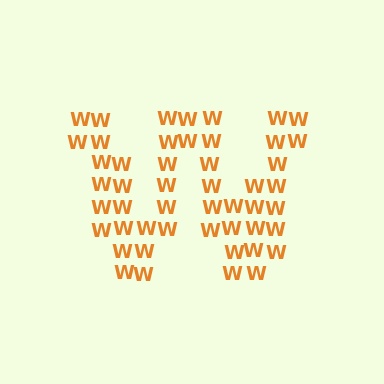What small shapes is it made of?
It is made of small letter W's.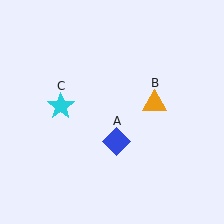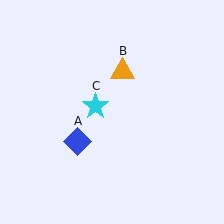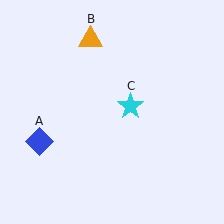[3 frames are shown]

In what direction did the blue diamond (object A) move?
The blue diamond (object A) moved left.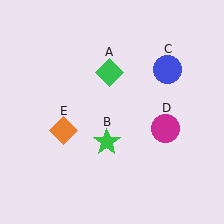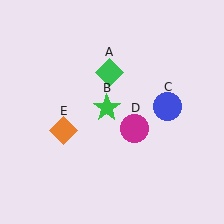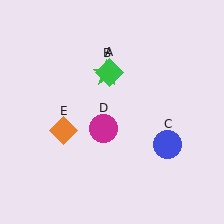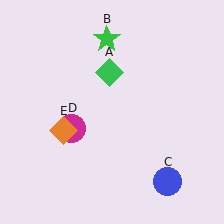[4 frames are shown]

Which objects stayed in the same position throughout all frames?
Green diamond (object A) and orange diamond (object E) remained stationary.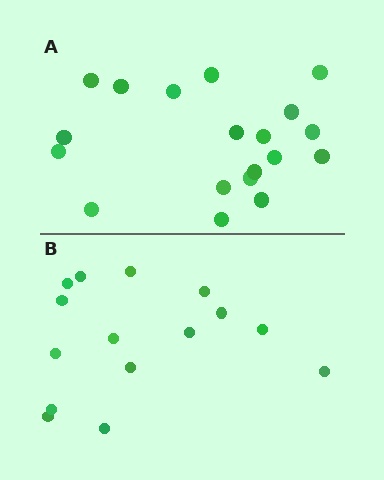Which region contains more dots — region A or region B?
Region A (the top region) has more dots.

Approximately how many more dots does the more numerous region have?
Region A has about 4 more dots than region B.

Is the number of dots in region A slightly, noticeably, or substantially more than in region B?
Region A has noticeably more, but not dramatically so. The ratio is roughly 1.3 to 1.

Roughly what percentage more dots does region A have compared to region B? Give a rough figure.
About 25% more.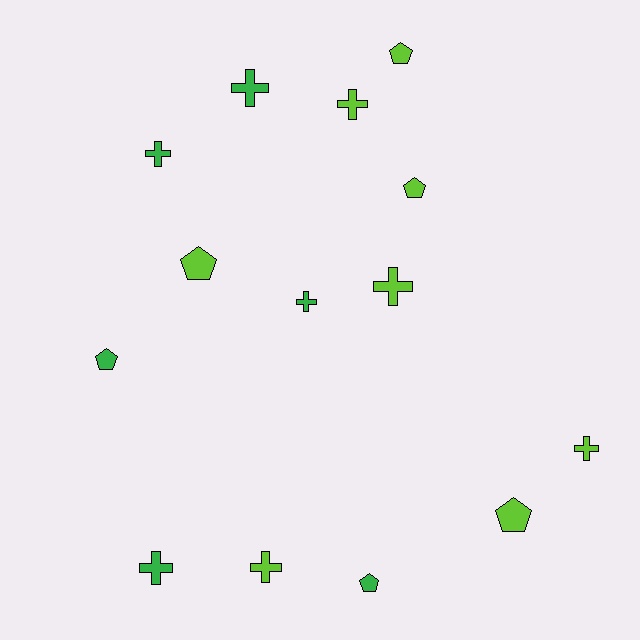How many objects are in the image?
There are 14 objects.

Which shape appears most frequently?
Cross, with 8 objects.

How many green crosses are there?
There are 4 green crosses.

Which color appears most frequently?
Lime, with 8 objects.